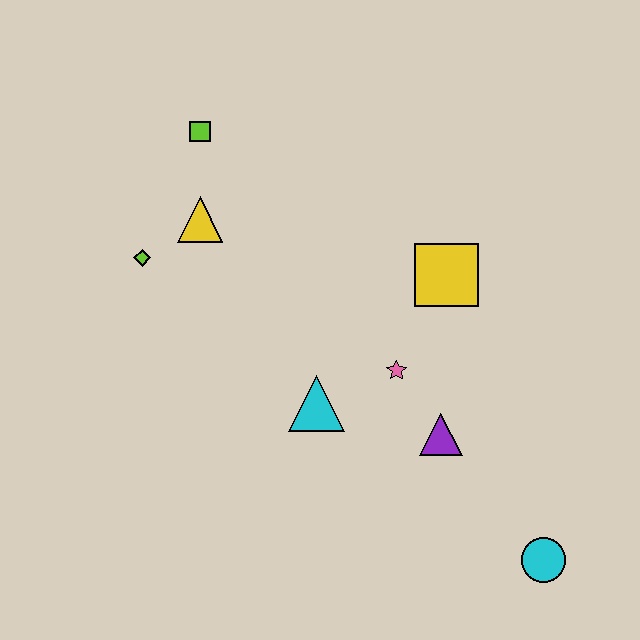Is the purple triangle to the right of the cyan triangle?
Yes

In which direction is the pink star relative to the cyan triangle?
The pink star is to the right of the cyan triangle.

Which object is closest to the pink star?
The purple triangle is closest to the pink star.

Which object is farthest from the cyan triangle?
The lime square is farthest from the cyan triangle.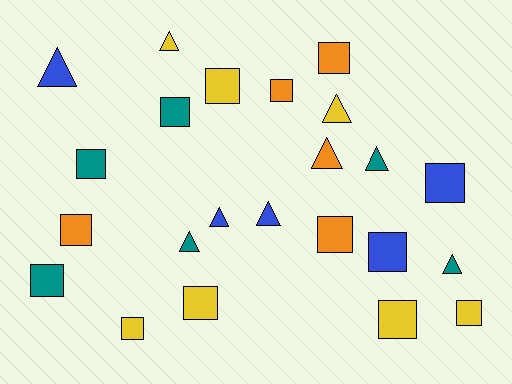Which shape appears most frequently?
Square, with 14 objects.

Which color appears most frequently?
Yellow, with 7 objects.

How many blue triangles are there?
There are 3 blue triangles.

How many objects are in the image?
There are 23 objects.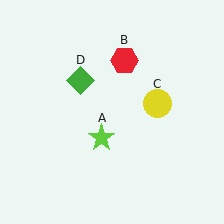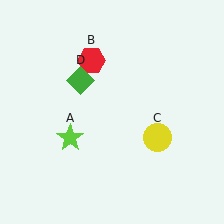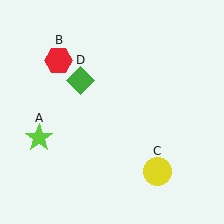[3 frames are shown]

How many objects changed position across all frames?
3 objects changed position: lime star (object A), red hexagon (object B), yellow circle (object C).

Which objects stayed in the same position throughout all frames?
Green diamond (object D) remained stationary.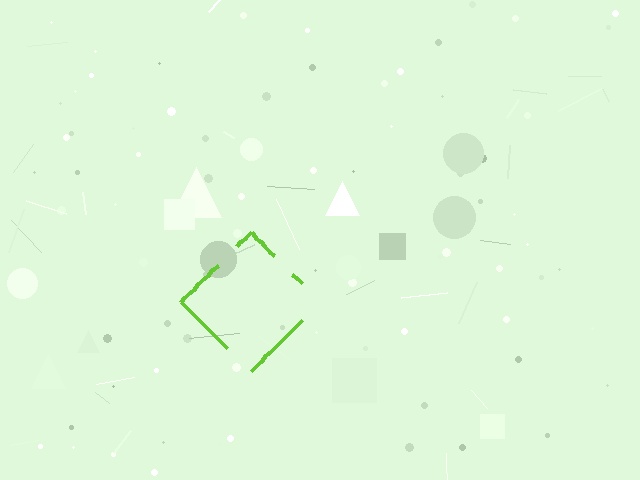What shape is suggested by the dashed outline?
The dashed outline suggests a diamond.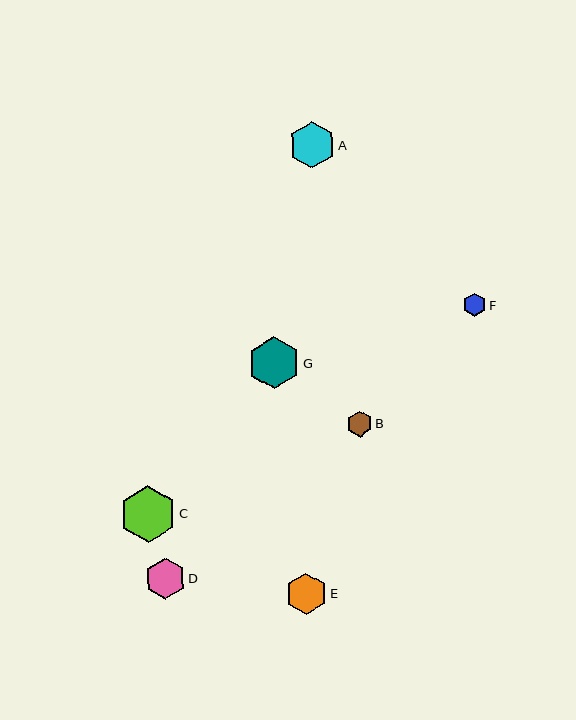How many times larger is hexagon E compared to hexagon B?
Hexagon E is approximately 1.6 times the size of hexagon B.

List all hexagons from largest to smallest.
From largest to smallest: C, G, A, E, D, B, F.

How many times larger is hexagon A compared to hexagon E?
Hexagon A is approximately 1.1 times the size of hexagon E.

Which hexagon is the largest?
Hexagon C is the largest with a size of approximately 57 pixels.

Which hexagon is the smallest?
Hexagon F is the smallest with a size of approximately 23 pixels.